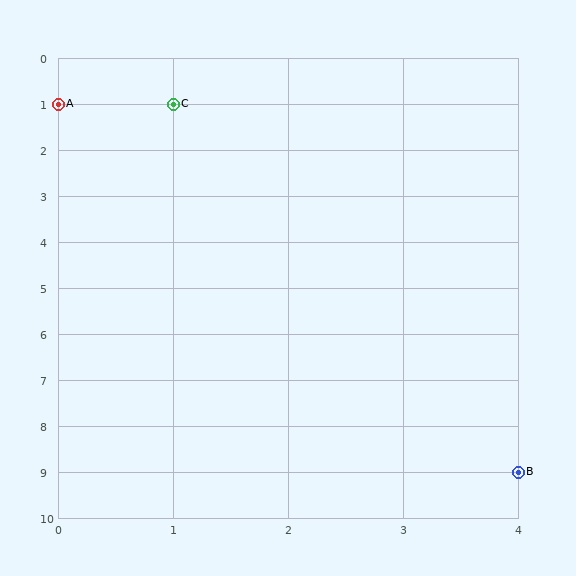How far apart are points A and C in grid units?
Points A and C are 1 column apart.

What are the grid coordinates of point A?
Point A is at grid coordinates (0, 1).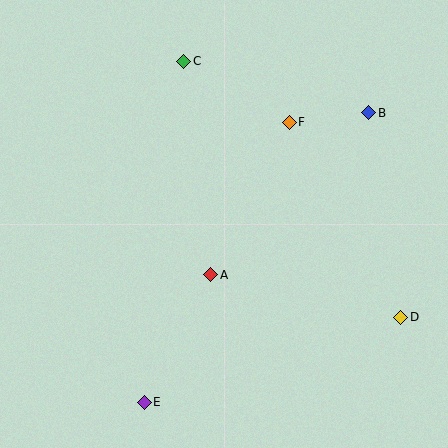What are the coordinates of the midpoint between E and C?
The midpoint between E and C is at (164, 232).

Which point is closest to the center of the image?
Point A at (211, 275) is closest to the center.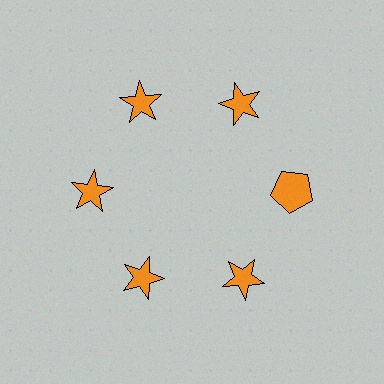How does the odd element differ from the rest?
It has a different shape: pentagon instead of star.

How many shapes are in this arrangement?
There are 6 shapes arranged in a ring pattern.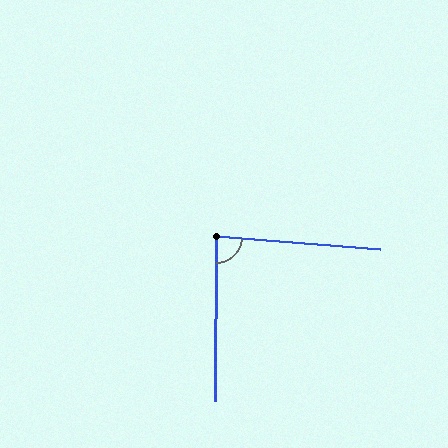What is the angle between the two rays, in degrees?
Approximately 86 degrees.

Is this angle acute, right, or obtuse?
It is approximately a right angle.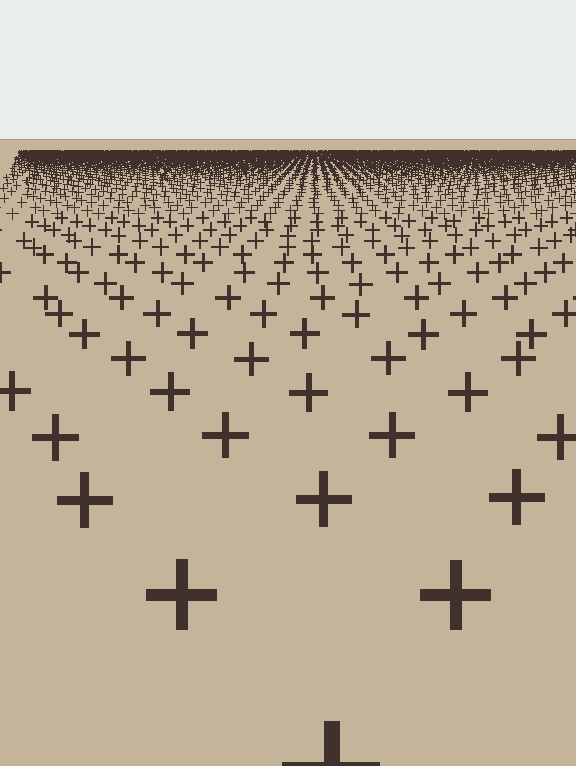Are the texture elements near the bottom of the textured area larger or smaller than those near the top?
Larger. Near the bottom, elements are closer to the viewer and appear at a bigger on-screen size.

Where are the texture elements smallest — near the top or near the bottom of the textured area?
Near the top.